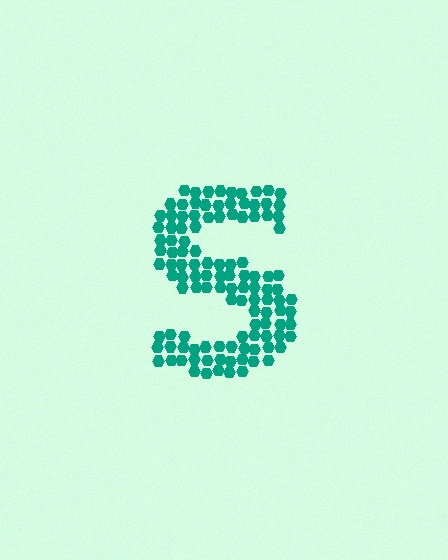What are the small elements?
The small elements are hexagons.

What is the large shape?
The large shape is the letter S.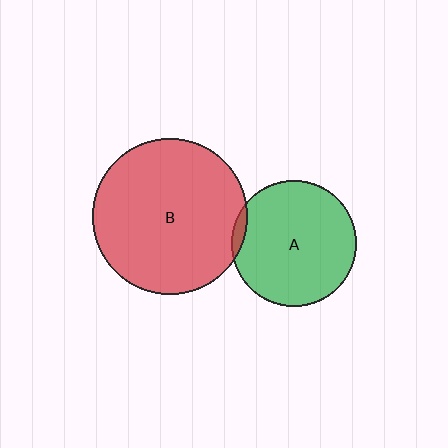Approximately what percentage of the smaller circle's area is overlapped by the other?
Approximately 5%.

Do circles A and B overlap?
Yes.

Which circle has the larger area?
Circle B (red).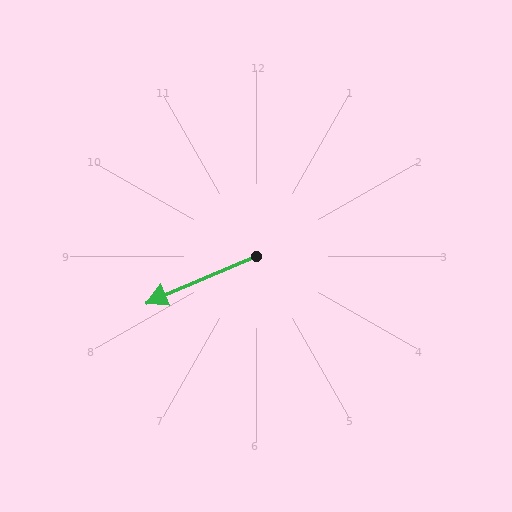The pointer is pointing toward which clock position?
Roughly 8 o'clock.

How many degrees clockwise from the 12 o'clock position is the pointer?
Approximately 247 degrees.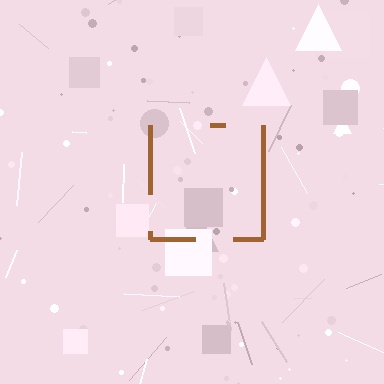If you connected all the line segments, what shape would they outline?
They would outline a square.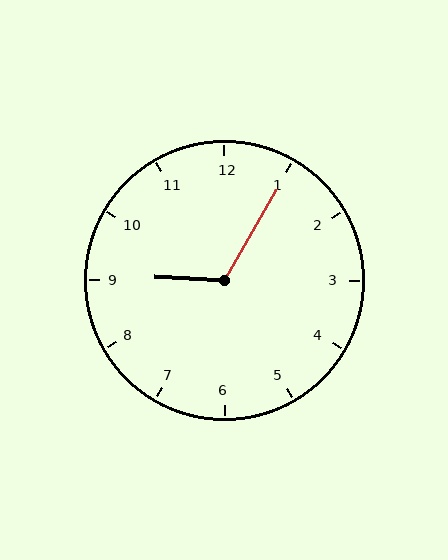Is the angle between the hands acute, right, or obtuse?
It is obtuse.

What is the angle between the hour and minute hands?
Approximately 118 degrees.